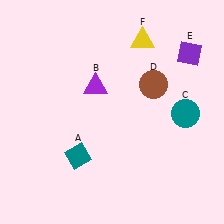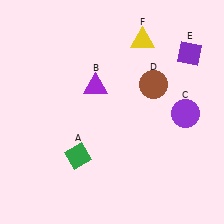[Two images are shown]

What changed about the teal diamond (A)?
In Image 1, A is teal. In Image 2, it changed to green.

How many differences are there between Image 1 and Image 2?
There are 2 differences between the two images.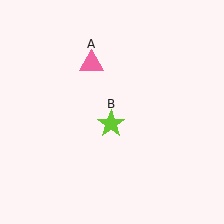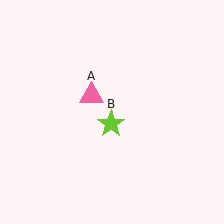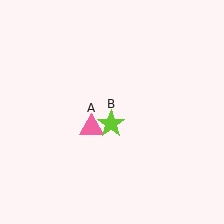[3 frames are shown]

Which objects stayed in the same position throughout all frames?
Lime star (object B) remained stationary.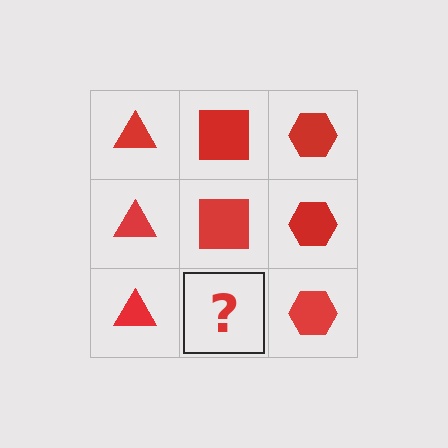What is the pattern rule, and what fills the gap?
The rule is that each column has a consistent shape. The gap should be filled with a red square.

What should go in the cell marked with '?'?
The missing cell should contain a red square.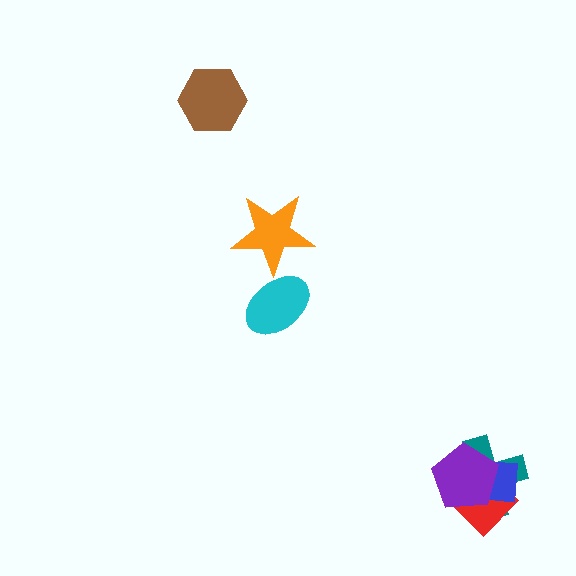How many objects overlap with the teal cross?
3 objects overlap with the teal cross.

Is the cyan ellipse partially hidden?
No, no other shape covers it.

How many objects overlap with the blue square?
3 objects overlap with the blue square.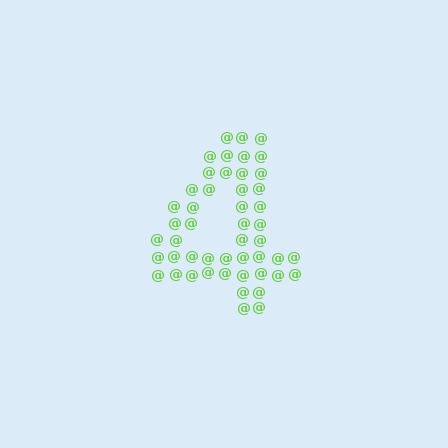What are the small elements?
The small elements are at signs.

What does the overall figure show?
The overall figure shows the digit 4.